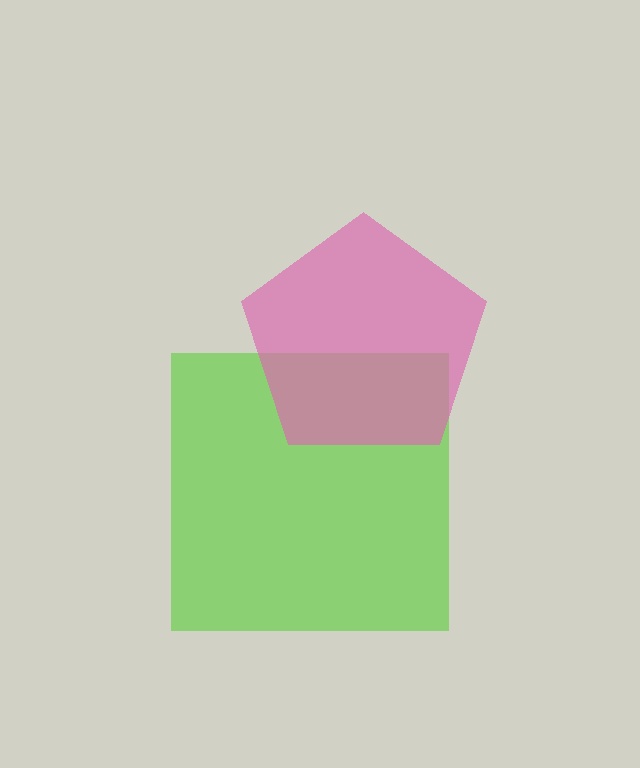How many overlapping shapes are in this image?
There are 2 overlapping shapes in the image.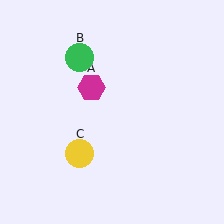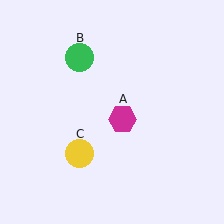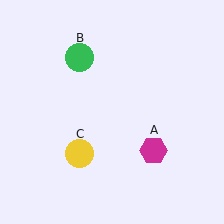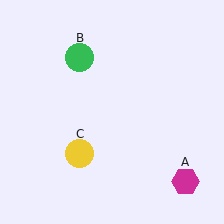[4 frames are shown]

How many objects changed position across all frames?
1 object changed position: magenta hexagon (object A).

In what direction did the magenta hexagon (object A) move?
The magenta hexagon (object A) moved down and to the right.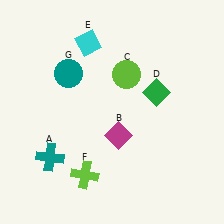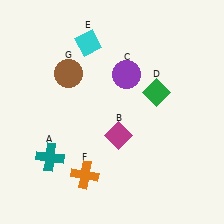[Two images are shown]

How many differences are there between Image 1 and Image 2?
There are 3 differences between the two images.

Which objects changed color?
C changed from lime to purple. F changed from lime to orange. G changed from teal to brown.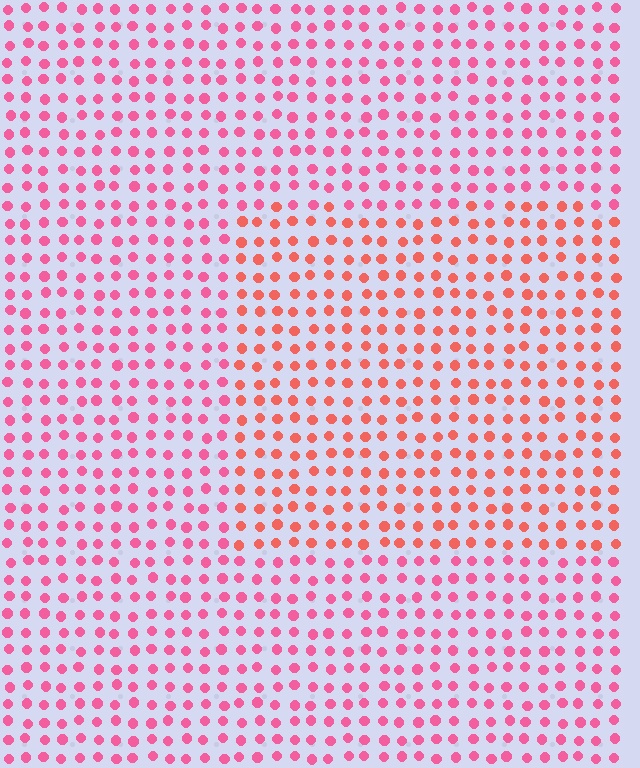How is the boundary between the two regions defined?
The boundary is defined purely by a slight shift in hue (about 29 degrees). Spacing, size, and orientation are identical on both sides.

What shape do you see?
I see a rectangle.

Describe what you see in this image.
The image is filled with small pink elements in a uniform arrangement. A rectangle-shaped region is visible where the elements are tinted to a slightly different hue, forming a subtle color boundary.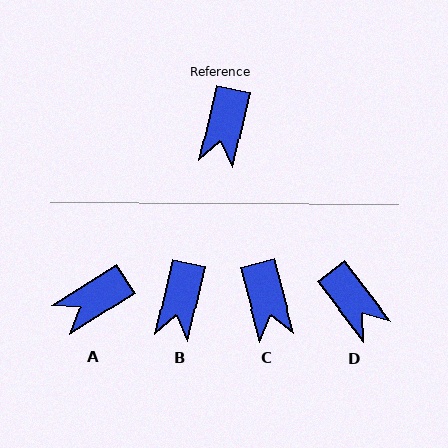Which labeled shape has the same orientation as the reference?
B.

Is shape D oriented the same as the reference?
No, it is off by about 50 degrees.